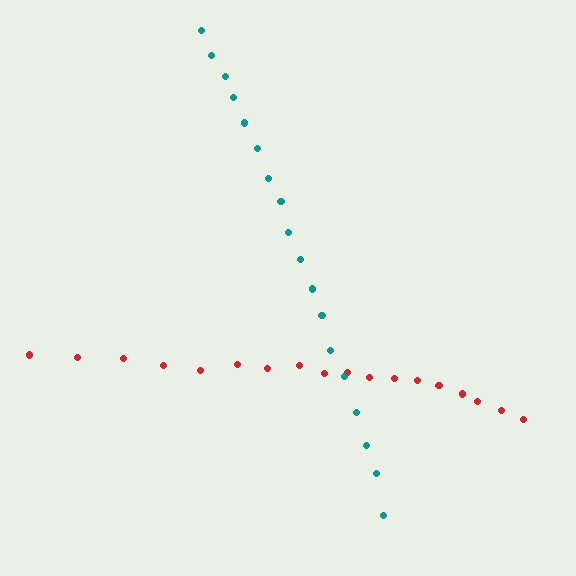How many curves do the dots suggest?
There are 2 distinct paths.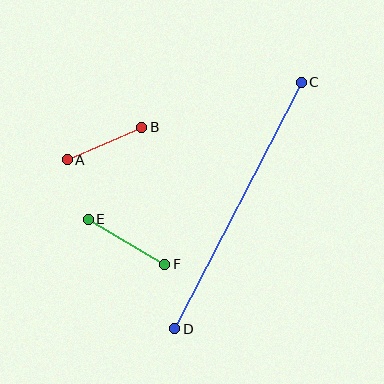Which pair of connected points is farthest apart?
Points C and D are farthest apart.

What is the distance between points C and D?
The distance is approximately 277 pixels.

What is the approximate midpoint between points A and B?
The midpoint is at approximately (105, 143) pixels.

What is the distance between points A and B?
The distance is approximately 81 pixels.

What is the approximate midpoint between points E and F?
The midpoint is at approximately (127, 242) pixels.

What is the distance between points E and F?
The distance is approximately 89 pixels.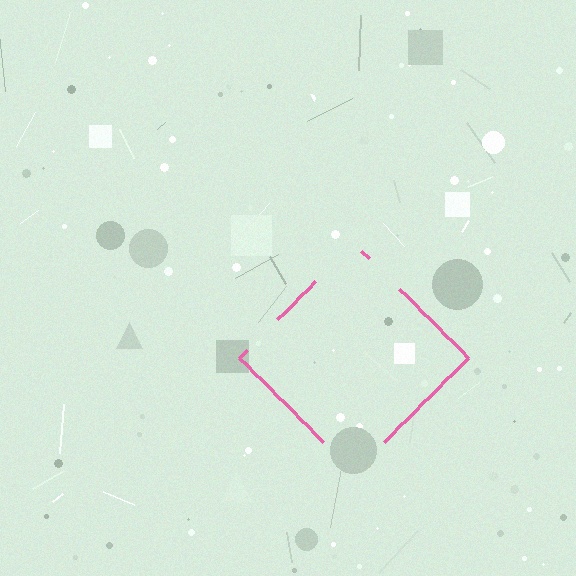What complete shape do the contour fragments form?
The contour fragments form a diamond.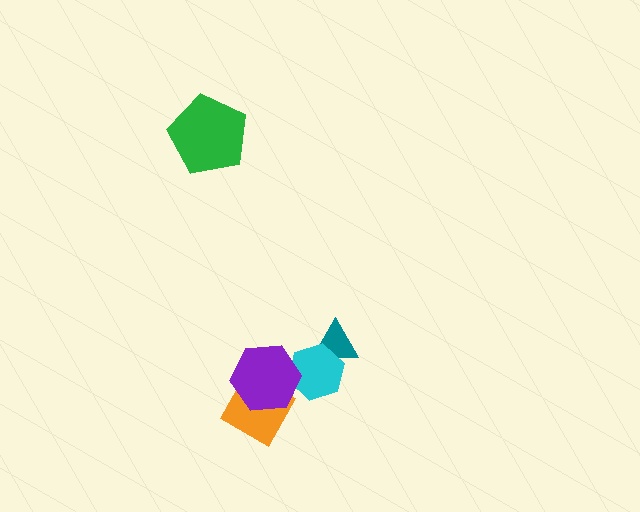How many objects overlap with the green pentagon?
0 objects overlap with the green pentagon.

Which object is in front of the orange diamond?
The purple hexagon is in front of the orange diamond.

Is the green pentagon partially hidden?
No, no other shape covers it.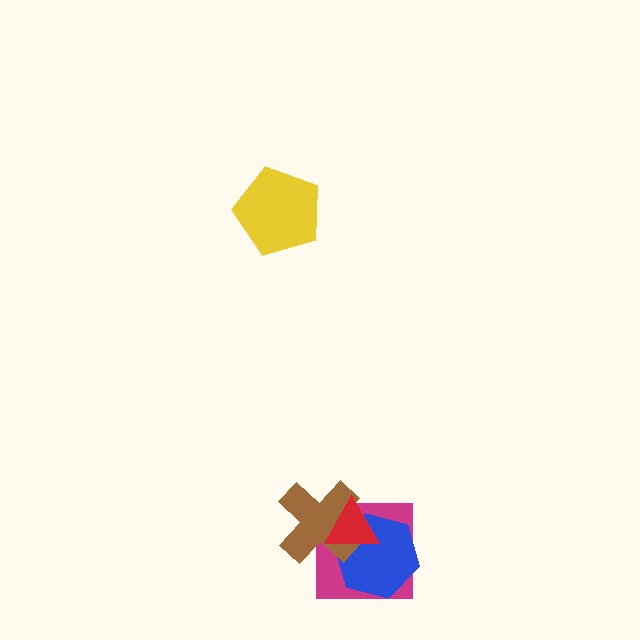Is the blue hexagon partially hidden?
Yes, it is partially covered by another shape.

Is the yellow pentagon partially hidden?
No, no other shape covers it.